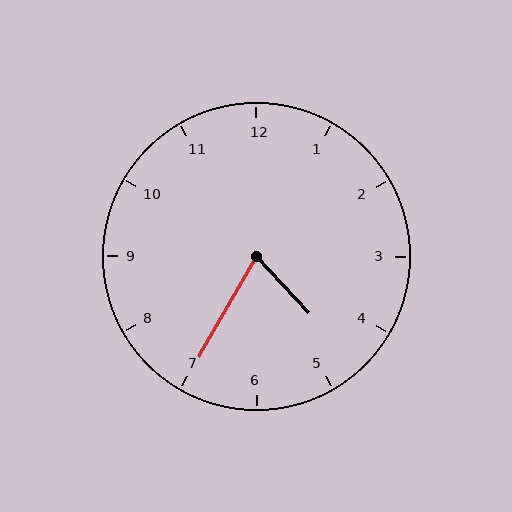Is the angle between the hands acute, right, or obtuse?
It is acute.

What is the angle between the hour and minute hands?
Approximately 72 degrees.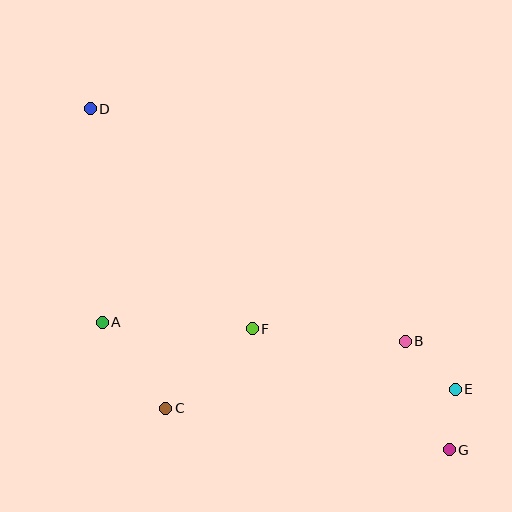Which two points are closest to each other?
Points E and G are closest to each other.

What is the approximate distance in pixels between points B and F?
The distance between B and F is approximately 153 pixels.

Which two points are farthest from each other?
Points D and G are farthest from each other.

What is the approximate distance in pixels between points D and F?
The distance between D and F is approximately 273 pixels.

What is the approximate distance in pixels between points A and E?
The distance between A and E is approximately 359 pixels.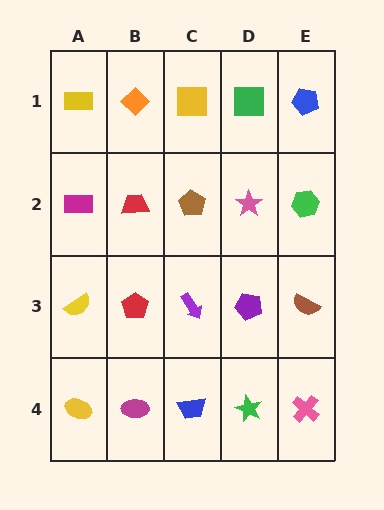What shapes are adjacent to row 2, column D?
A green square (row 1, column D), a purple pentagon (row 3, column D), a brown pentagon (row 2, column C), a green hexagon (row 2, column E).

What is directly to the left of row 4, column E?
A green star.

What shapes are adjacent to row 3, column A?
A magenta rectangle (row 2, column A), a yellow ellipse (row 4, column A), a red pentagon (row 3, column B).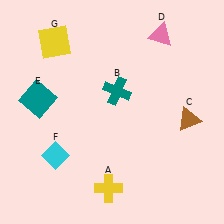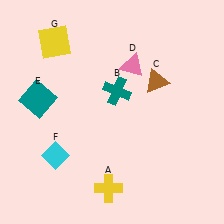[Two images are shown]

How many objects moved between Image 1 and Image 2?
2 objects moved between the two images.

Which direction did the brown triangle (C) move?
The brown triangle (C) moved up.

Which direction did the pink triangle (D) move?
The pink triangle (D) moved down.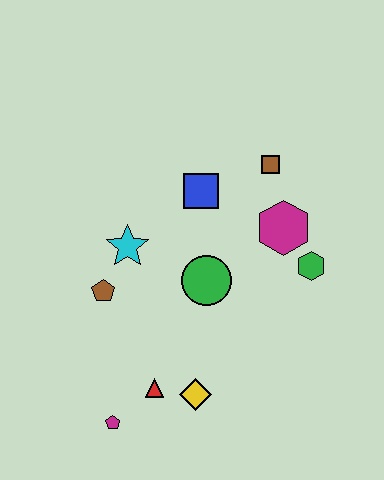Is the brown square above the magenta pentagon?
Yes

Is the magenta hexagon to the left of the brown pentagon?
No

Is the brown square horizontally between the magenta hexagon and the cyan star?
Yes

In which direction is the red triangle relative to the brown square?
The red triangle is below the brown square.